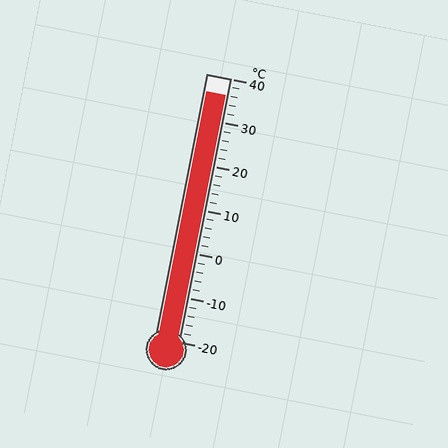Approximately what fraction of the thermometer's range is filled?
The thermometer is filled to approximately 95% of its range.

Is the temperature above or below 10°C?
The temperature is above 10°C.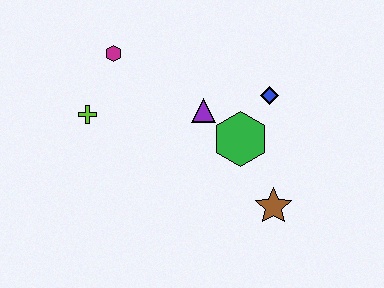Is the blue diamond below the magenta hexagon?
Yes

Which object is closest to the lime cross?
The magenta hexagon is closest to the lime cross.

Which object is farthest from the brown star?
The magenta hexagon is farthest from the brown star.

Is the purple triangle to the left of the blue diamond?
Yes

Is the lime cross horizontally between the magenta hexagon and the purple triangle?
No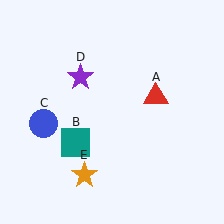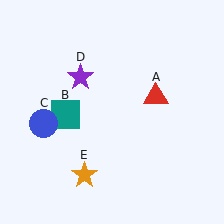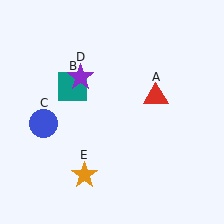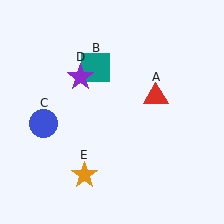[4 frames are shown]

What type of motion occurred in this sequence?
The teal square (object B) rotated clockwise around the center of the scene.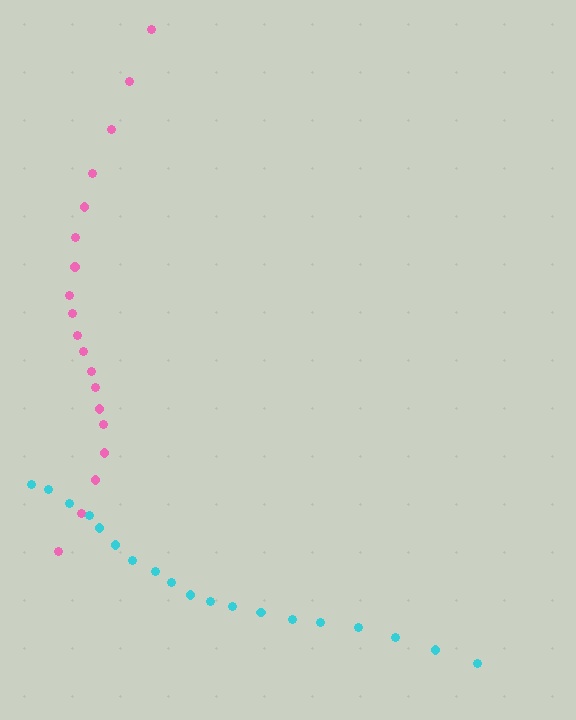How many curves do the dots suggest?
There are 2 distinct paths.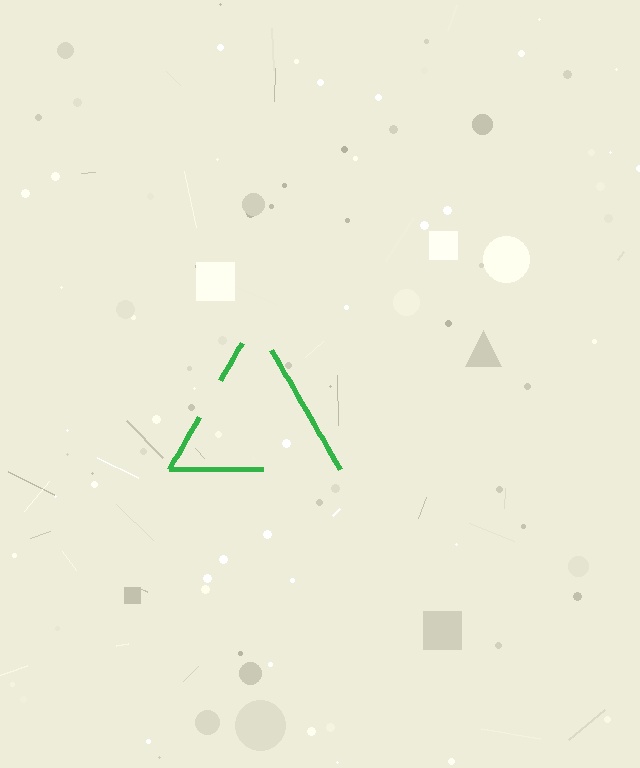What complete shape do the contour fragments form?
The contour fragments form a triangle.